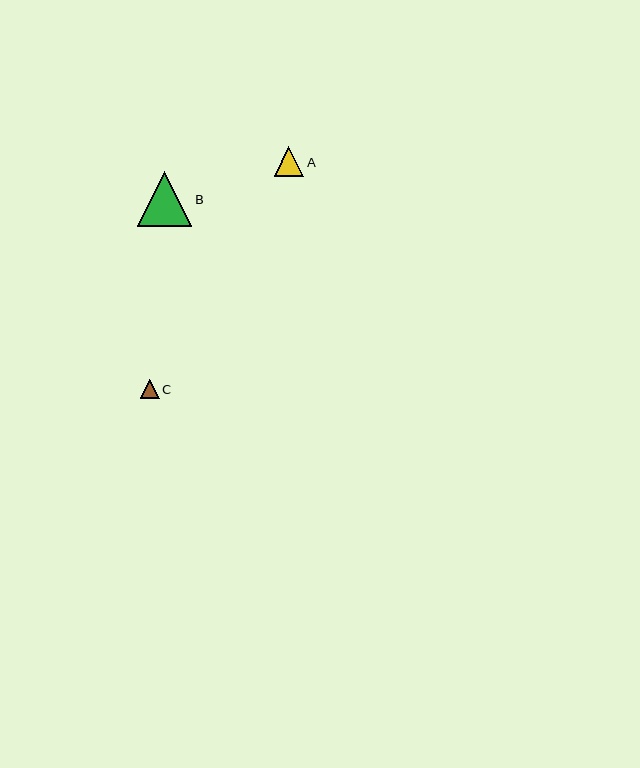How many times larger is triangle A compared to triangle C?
Triangle A is approximately 1.5 times the size of triangle C.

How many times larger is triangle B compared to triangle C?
Triangle B is approximately 2.8 times the size of triangle C.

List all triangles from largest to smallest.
From largest to smallest: B, A, C.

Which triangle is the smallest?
Triangle C is the smallest with a size of approximately 19 pixels.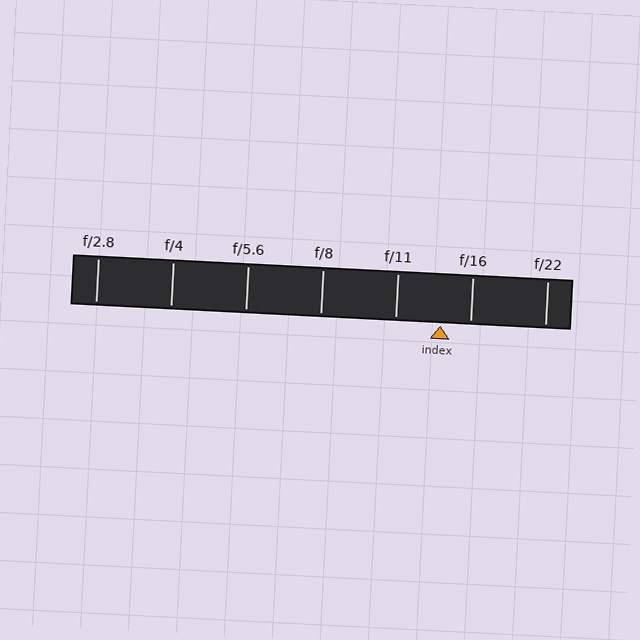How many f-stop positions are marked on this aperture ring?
There are 7 f-stop positions marked.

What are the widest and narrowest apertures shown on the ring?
The widest aperture shown is f/2.8 and the narrowest is f/22.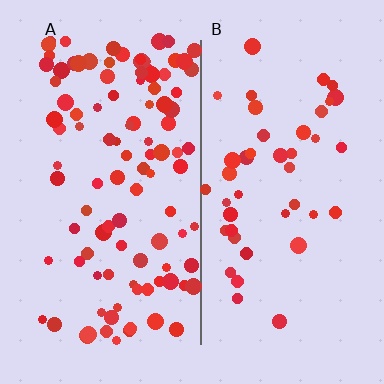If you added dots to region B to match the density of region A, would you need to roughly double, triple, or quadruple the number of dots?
Approximately double.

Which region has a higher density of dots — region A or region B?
A (the left).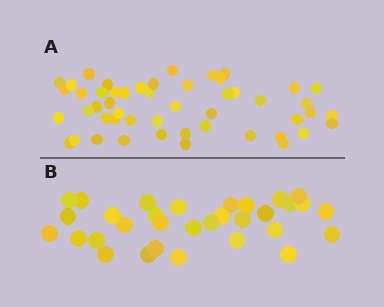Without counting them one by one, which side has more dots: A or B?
Region A (the top region) has more dots.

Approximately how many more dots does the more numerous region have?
Region A has approximately 20 more dots than region B.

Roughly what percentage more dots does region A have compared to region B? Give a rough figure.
About 55% more.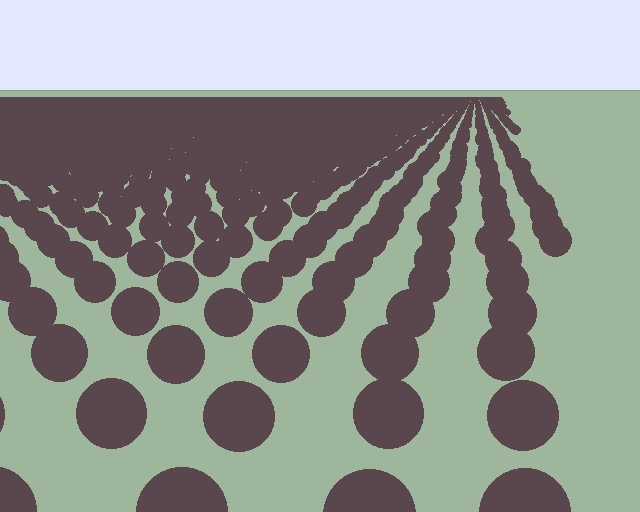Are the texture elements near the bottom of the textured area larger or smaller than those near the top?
Larger. Near the bottom, elements are closer to the viewer and appear at a bigger on-screen size.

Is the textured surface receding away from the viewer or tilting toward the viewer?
The surface is receding away from the viewer. Texture elements get smaller and denser toward the top.